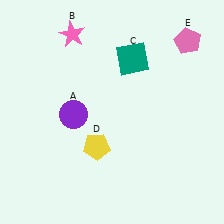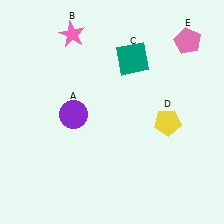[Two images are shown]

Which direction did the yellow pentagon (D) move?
The yellow pentagon (D) moved right.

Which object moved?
The yellow pentagon (D) moved right.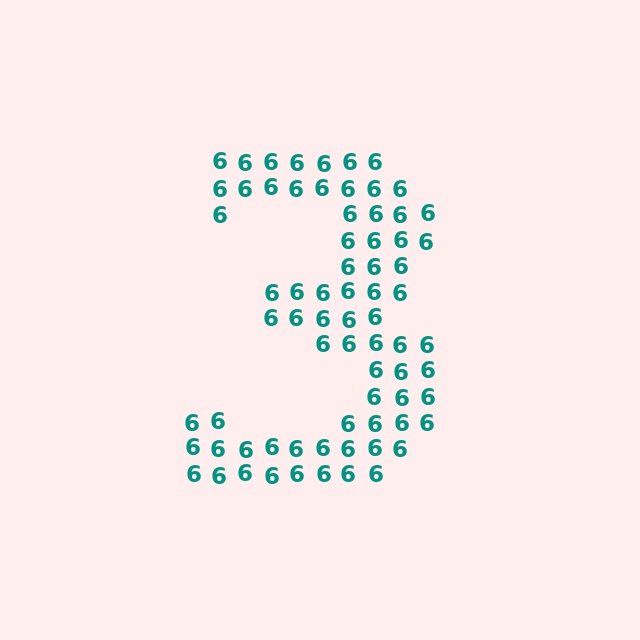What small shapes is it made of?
It is made of small digit 6's.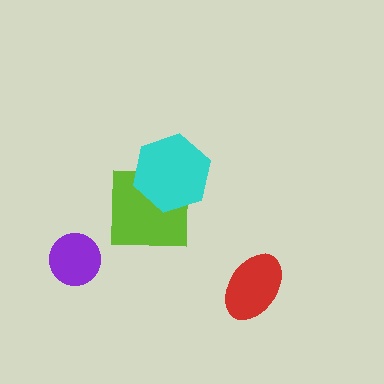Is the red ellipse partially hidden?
No, no other shape covers it.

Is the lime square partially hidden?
Yes, it is partially covered by another shape.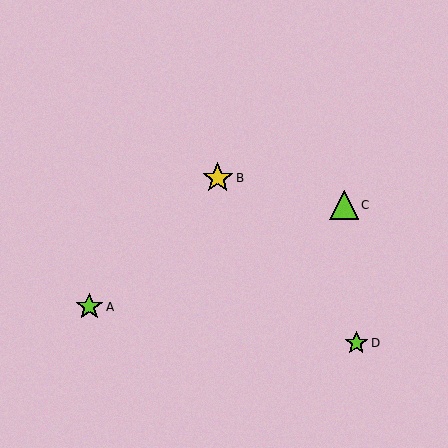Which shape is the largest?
The yellow star (labeled B) is the largest.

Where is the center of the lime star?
The center of the lime star is at (356, 343).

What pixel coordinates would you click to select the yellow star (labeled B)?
Click at (218, 178) to select the yellow star B.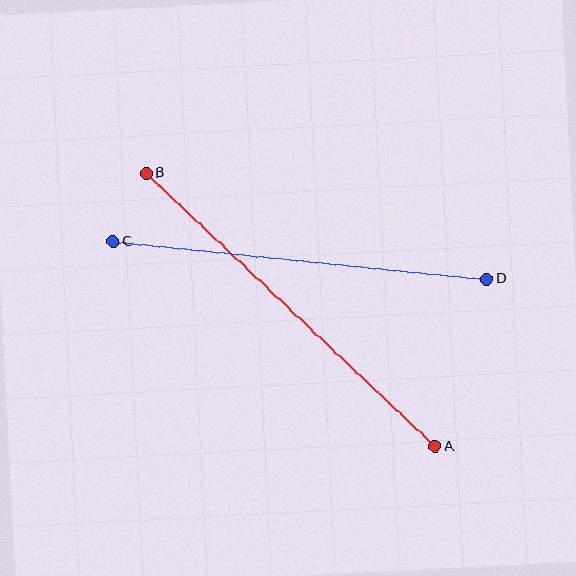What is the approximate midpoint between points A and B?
The midpoint is at approximately (291, 310) pixels.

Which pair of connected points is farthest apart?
Points A and B are farthest apart.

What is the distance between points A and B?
The distance is approximately 397 pixels.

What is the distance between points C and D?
The distance is approximately 375 pixels.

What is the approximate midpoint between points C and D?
The midpoint is at approximately (300, 260) pixels.